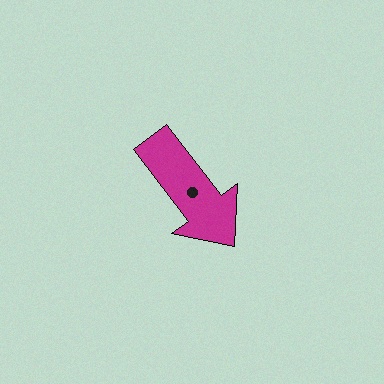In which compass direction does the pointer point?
Southeast.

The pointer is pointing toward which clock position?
Roughly 5 o'clock.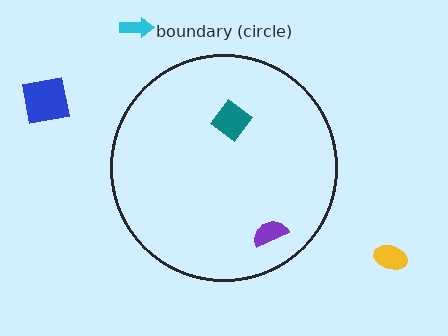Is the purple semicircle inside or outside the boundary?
Inside.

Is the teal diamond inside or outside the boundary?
Inside.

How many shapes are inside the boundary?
2 inside, 3 outside.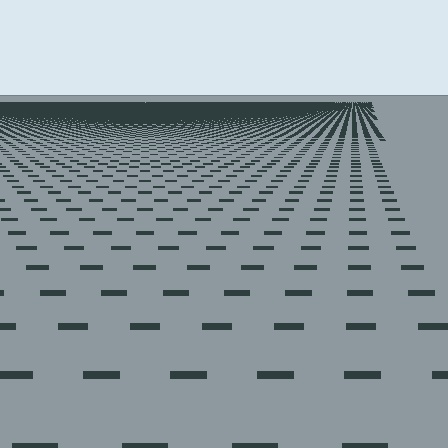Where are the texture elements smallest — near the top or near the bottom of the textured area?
Near the top.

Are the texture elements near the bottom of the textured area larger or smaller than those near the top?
Larger. Near the bottom, elements are closer to the viewer and appear at a bigger on-screen size.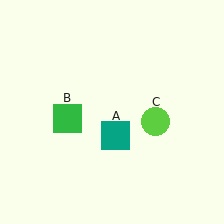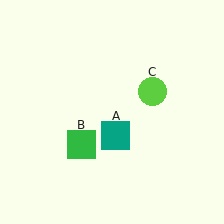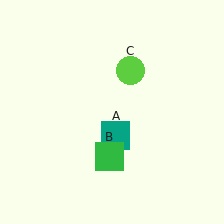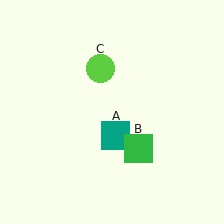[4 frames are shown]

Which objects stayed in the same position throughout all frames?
Teal square (object A) remained stationary.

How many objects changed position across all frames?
2 objects changed position: green square (object B), lime circle (object C).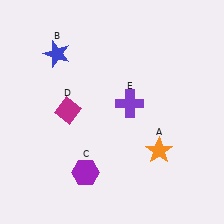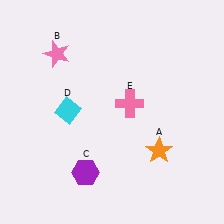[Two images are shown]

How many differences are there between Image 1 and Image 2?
There are 3 differences between the two images.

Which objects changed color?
B changed from blue to pink. D changed from magenta to cyan. E changed from purple to pink.